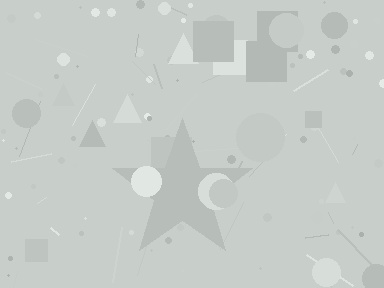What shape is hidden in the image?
A star is hidden in the image.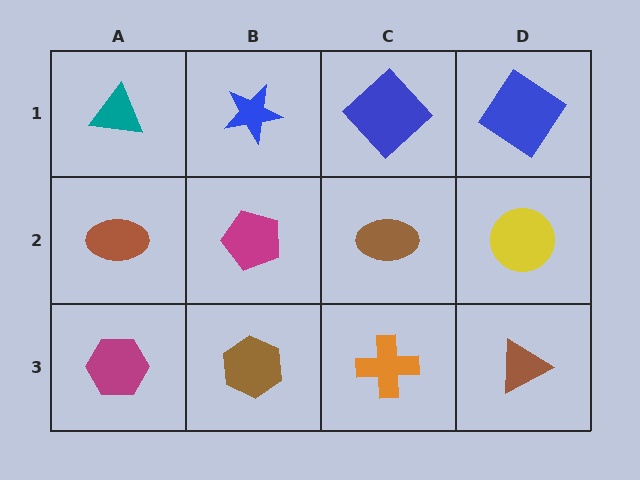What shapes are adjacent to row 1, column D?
A yellow circle (row 2, column D), a blue diamond (row 1, column C).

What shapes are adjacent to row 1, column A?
A brown ellipse (row 2, column A), a blue star (row 1, column B).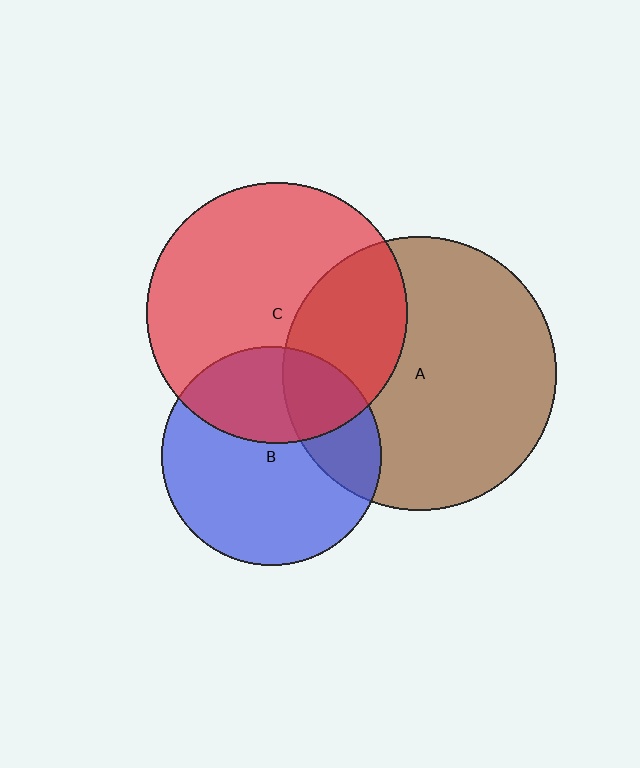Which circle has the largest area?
Circle A (brown).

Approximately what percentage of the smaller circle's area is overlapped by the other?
Approximately 35%.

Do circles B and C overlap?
Yes.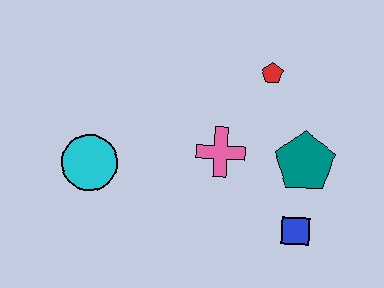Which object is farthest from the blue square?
The cyan circle is farthest from the blue square.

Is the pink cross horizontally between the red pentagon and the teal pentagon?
No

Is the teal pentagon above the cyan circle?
Yes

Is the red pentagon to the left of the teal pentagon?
Yes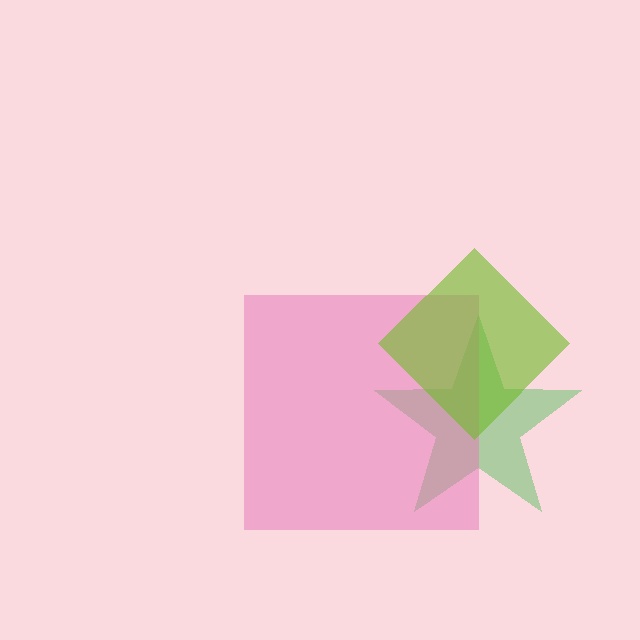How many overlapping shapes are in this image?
There are 3 overlapping shapes in the image.